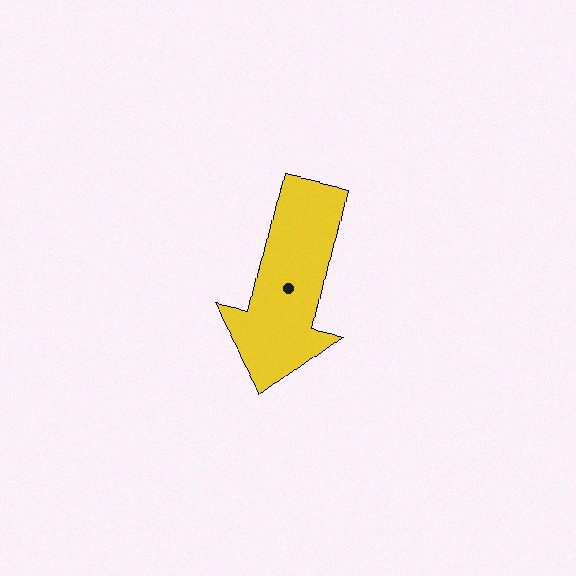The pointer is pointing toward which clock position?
Roughly 6 o'clock.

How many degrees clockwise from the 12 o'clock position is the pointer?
Approximately 192 degrees.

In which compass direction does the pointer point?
South.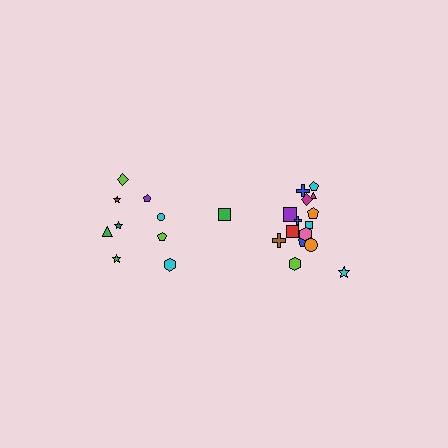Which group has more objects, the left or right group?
The right group.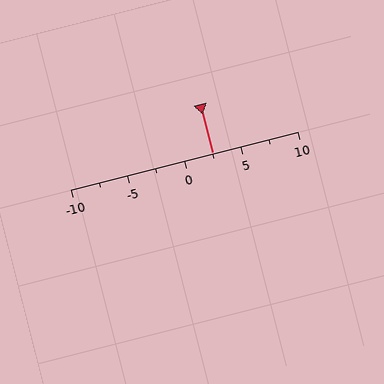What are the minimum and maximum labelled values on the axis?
The axis runs from -10 to 10.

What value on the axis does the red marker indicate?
The marker indicates approximately 2.5.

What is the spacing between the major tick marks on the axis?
The major ticks are spaced 5 apart.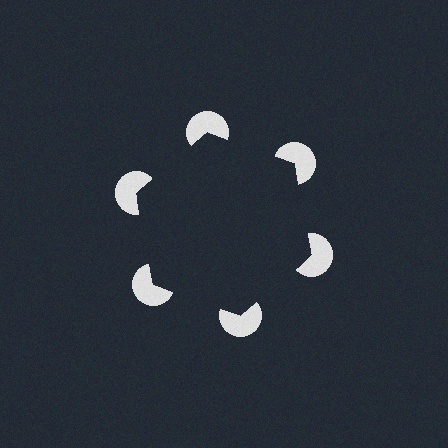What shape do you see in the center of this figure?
An illusory hexagon — its edges are inferred from the aligned wedge cuts in the pac-man discs, not physically drawn.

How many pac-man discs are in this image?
There are 6 — one at each vertex of the illusory hexagon.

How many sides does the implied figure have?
6 sides.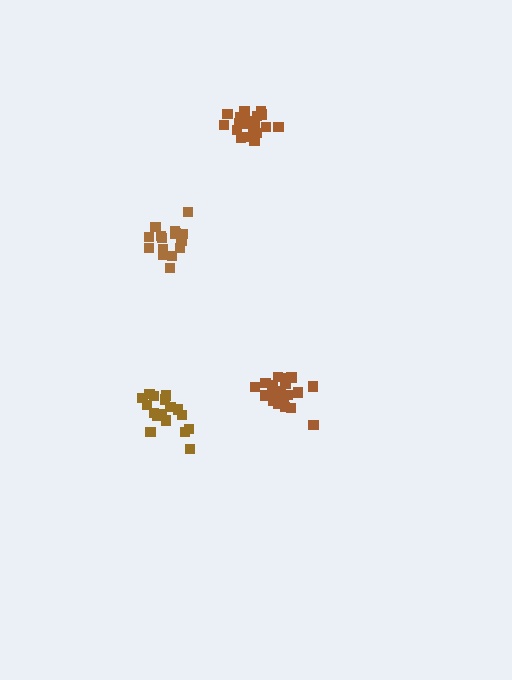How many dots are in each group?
Group 1: 17 dots, Group 2: 15 dots, Group 3: 20 dots, Group 4: 21 dots (73 total).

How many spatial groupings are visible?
There are 4 spatial groupings.